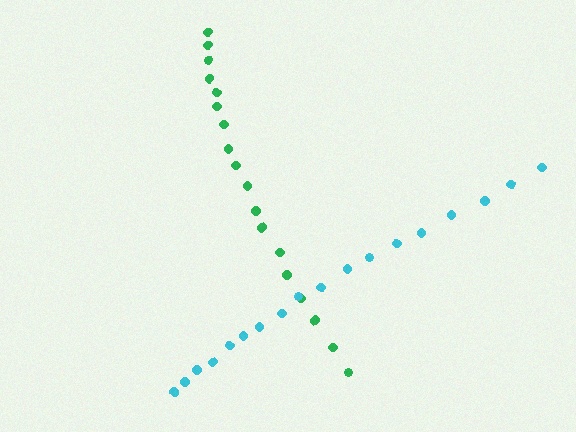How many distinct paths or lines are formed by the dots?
There are 2 distinct paths.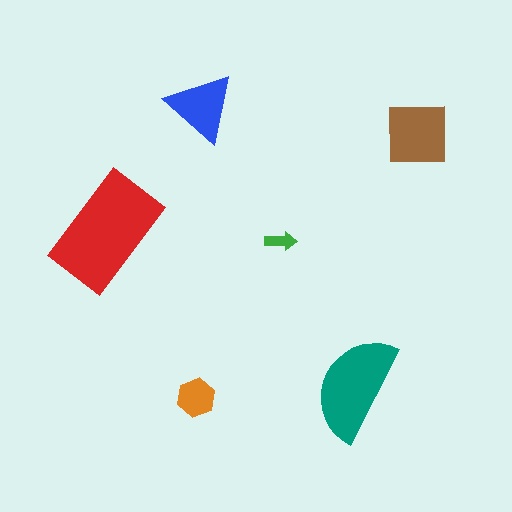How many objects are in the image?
There are 6 objects in the image.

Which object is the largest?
The red rectangle.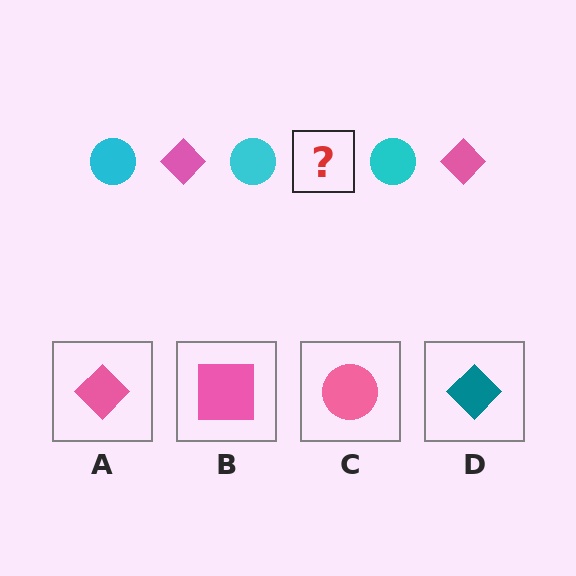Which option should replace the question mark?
Option A.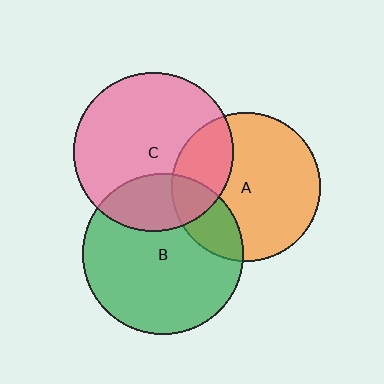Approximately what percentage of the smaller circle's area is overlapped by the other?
Approximately 25%.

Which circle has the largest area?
Circle B (green).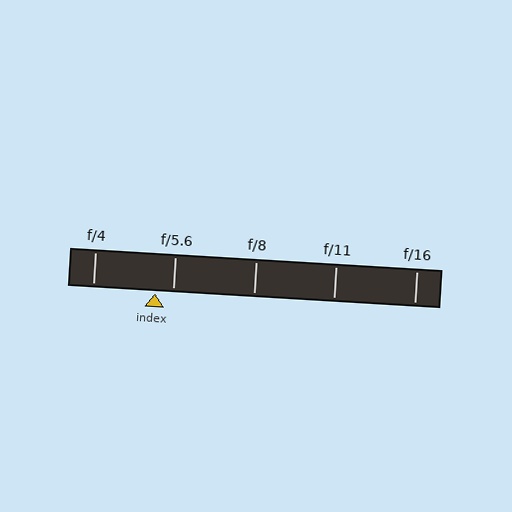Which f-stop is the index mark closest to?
The index mark is closest to f/5.6.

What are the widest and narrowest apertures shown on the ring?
The widest aperture shown is f/4 and the narrowest is f/16.